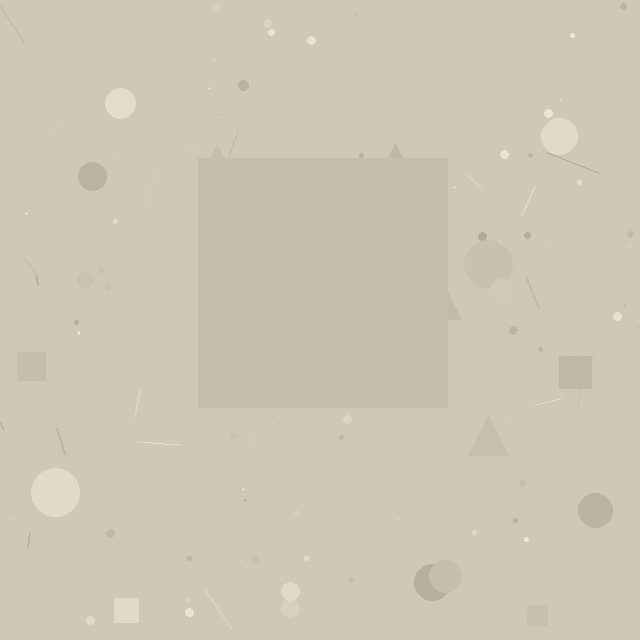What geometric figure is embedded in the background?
A square is embedded in the background.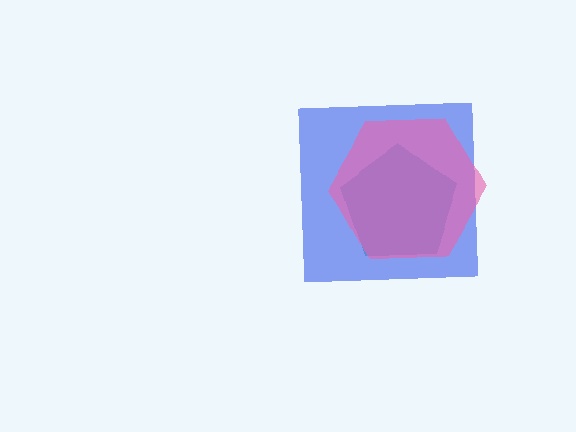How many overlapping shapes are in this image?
There are 3 overlapping shapes in the image.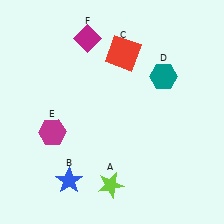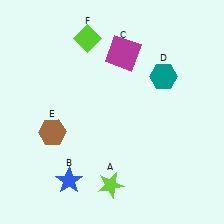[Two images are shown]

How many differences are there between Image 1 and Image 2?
There are 3 differences between the two images.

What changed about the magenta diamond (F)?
In Image 1, F is magenta. In Image 2, it changed to lime.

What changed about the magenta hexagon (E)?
In Image 1, E is magenta. In Image 2, it changed to brown.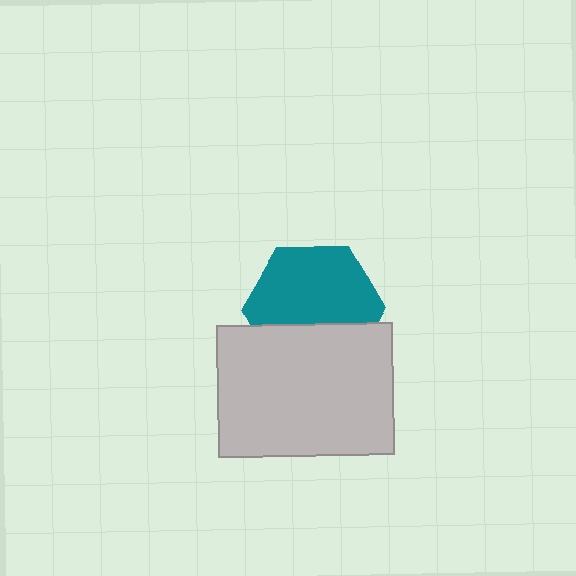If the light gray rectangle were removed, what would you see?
You would see the complete teal hexagon.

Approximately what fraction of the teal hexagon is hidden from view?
Roughly 37% of the teal hexagon is hidden behind the light gray rectangle.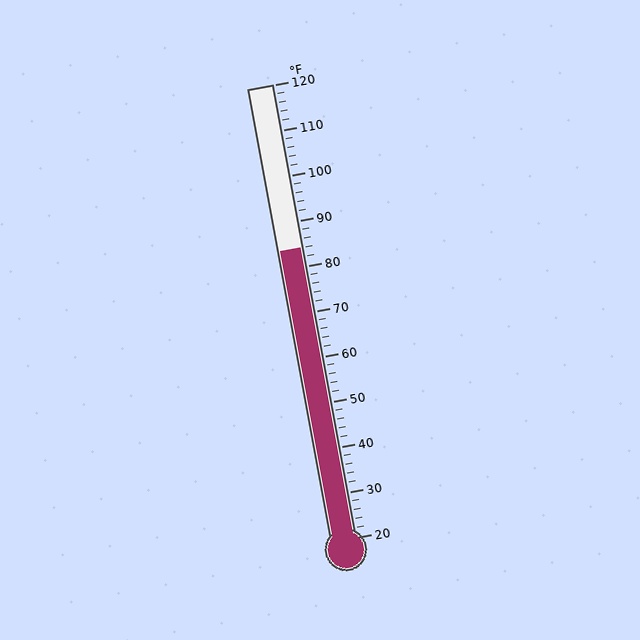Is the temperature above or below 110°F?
The temperature is below 110°F.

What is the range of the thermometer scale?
The thermometer scale ranges from 20°F to 120°F.